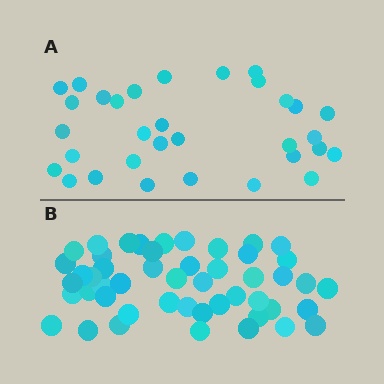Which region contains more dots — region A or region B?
Region B (the bottom region) has more dots.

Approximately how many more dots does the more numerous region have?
Region B has approximately 15 more dots than region A.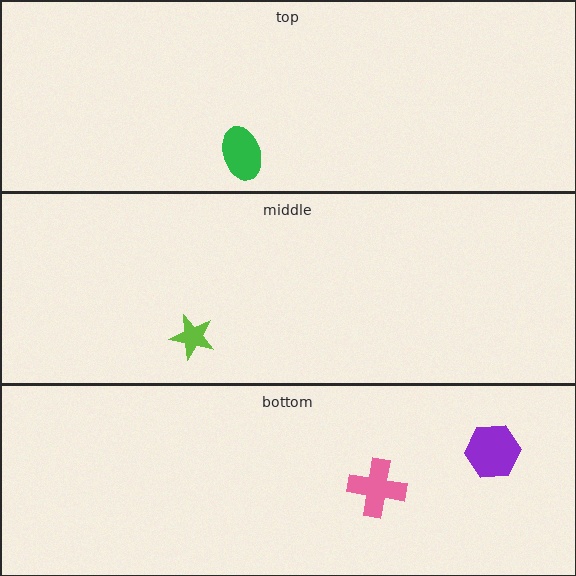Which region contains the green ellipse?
The top region.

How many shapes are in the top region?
1.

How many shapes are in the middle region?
1.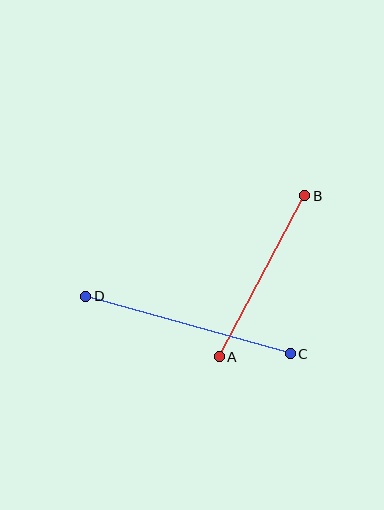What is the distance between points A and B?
The distance is approximately 182 pixels.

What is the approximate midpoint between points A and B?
The midpoint is at approximately (262, 276) pixels.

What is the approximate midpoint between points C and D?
The midpoint is at approximately (188, 325) pixels.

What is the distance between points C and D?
The distance is approximately 212 pixels.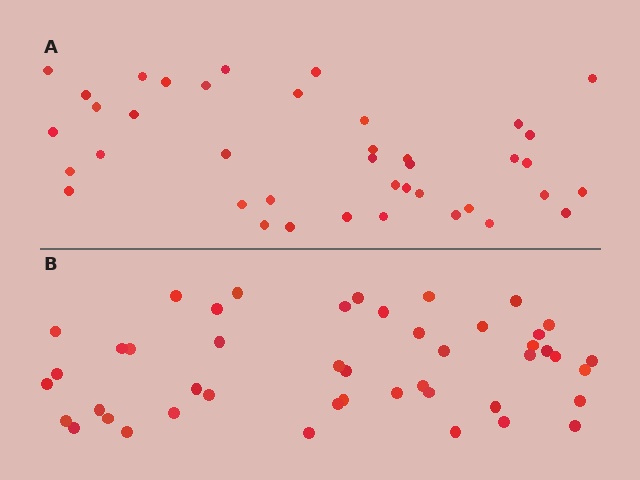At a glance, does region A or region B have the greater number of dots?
Region B (the bottom region) has more dots.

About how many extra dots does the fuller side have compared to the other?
Region B has about 6 more dots than region A.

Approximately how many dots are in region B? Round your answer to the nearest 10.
About 50 dots. (The exact count is 46, which rounds to 50.)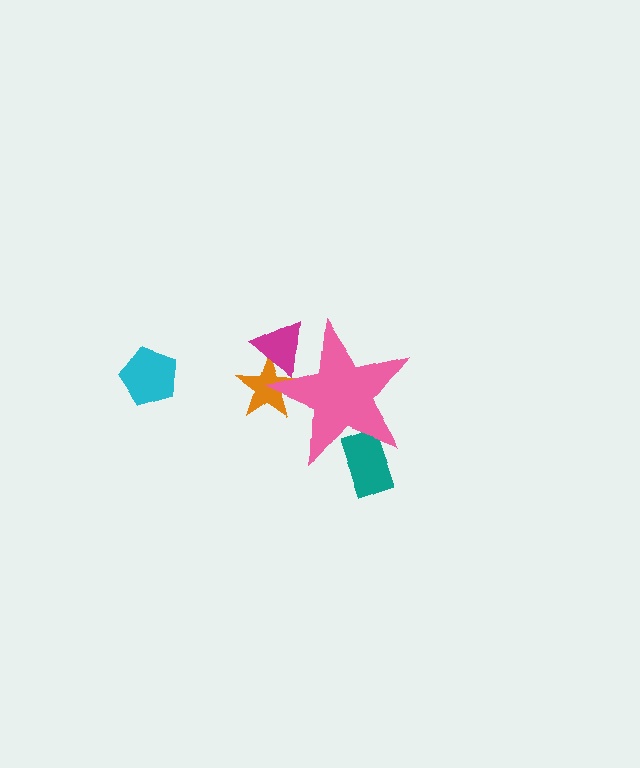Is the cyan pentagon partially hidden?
No, the cyan pentagon is fully visible.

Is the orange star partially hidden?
Yes, the orange star is partially hidden behind the pink star.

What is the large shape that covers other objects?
A pink star.